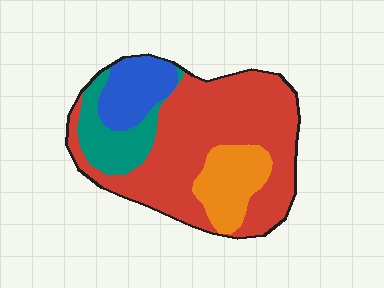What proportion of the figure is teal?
Teal takes up about one eighth (1/8) of the figure.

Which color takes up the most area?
Red, at roughly 60%.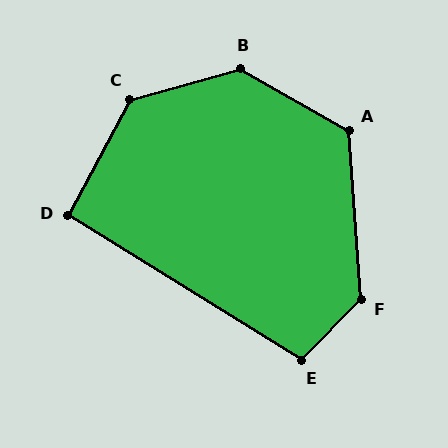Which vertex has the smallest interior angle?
D, at approximately 94 degrees.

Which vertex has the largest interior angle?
B, at approximately 135 degrees.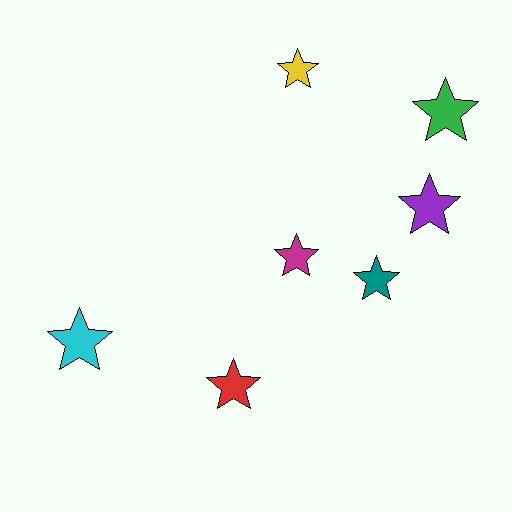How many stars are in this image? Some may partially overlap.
There are 7 stars.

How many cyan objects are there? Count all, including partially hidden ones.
There is 1 cyan object.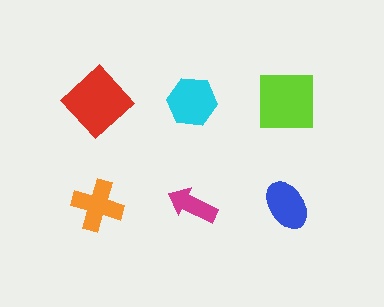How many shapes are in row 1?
3 shapes.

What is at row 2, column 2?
A magenta arrow.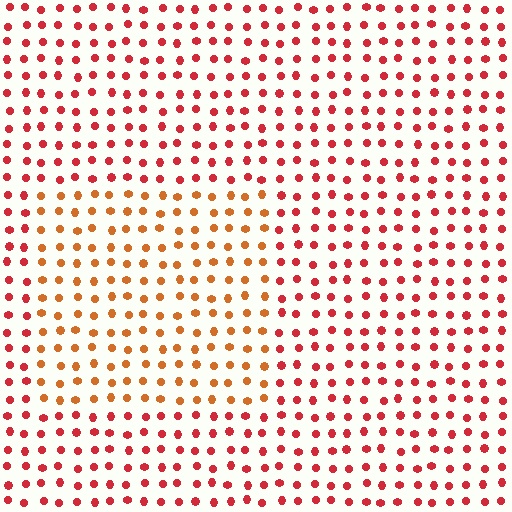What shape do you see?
I see a rectangle.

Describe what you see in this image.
The image is filled with small red elements in a uniform arrangement. A rectangle-shaped region is visible where the elements are tinted to a slightly different hue, forming a subtle color boundary.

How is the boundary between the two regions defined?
The boundary is defined purely by a slight shift in hue (about 30 degrees). Spacing, size, and orientation are identical on both sides.